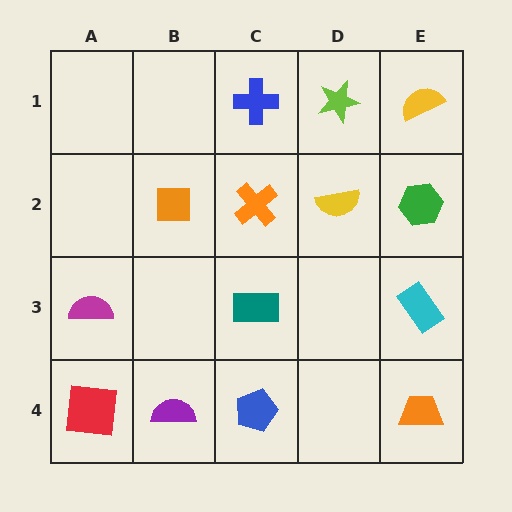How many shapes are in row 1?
3 shapes.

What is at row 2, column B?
An orange square.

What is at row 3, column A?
A magenta semicircle.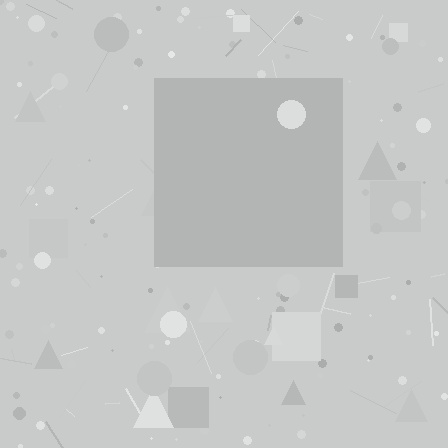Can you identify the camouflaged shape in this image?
The camouflaged shape is a square.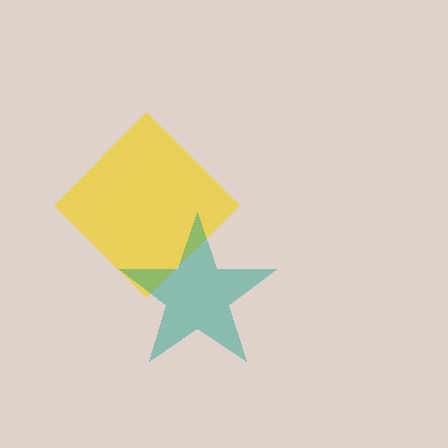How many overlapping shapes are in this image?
There are 2 overlapping shapes in the image.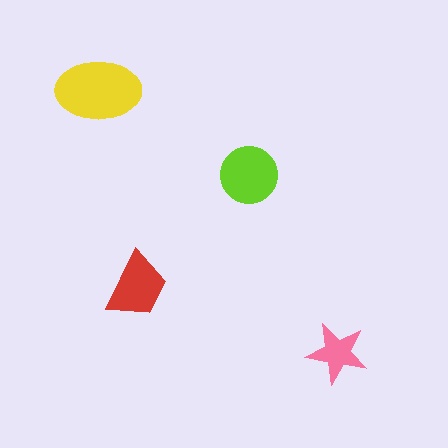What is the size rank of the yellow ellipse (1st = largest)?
1st.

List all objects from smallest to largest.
The pink star, the red trapezoid, the lime circle, the yellow ellipse.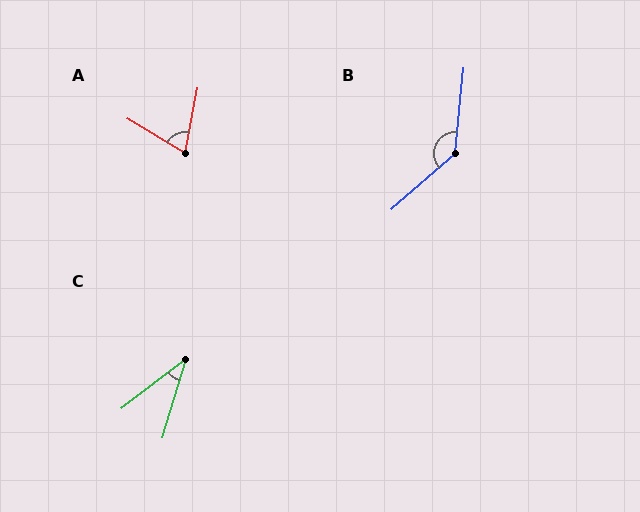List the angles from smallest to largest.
C (36°), A (70°), B (137°).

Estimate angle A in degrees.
Approximately 70 degrees.